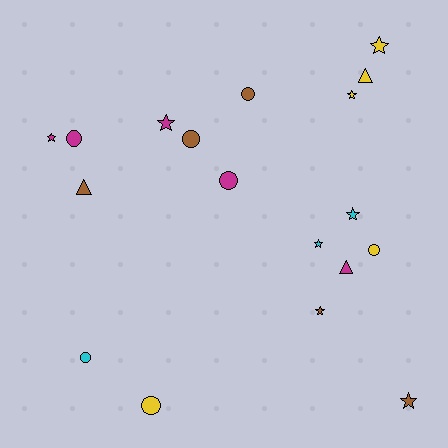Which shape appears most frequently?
Star, with 8 objects.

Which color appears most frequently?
Brown, with 5 objects.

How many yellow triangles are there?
There is 1 yellow triangle.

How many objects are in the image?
There are 18 objects.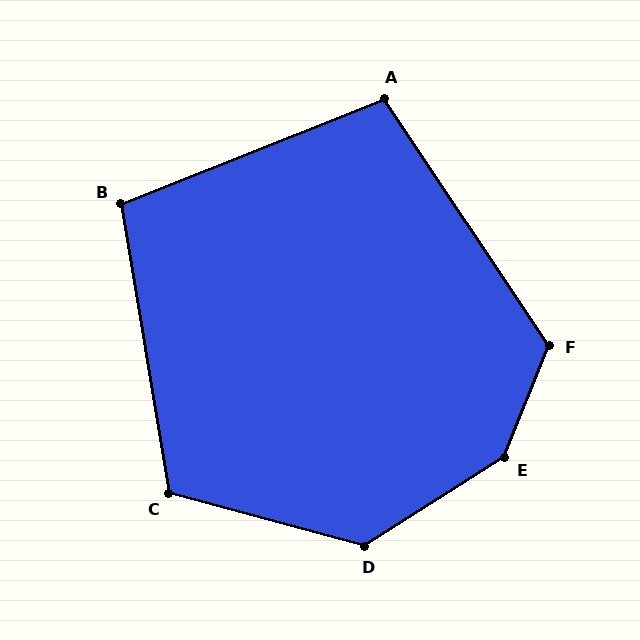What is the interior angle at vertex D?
Approximately 133 degrees (obtuse).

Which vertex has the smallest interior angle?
A, at approximately 102 degrees.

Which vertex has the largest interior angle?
E, at approximately 144 degrees.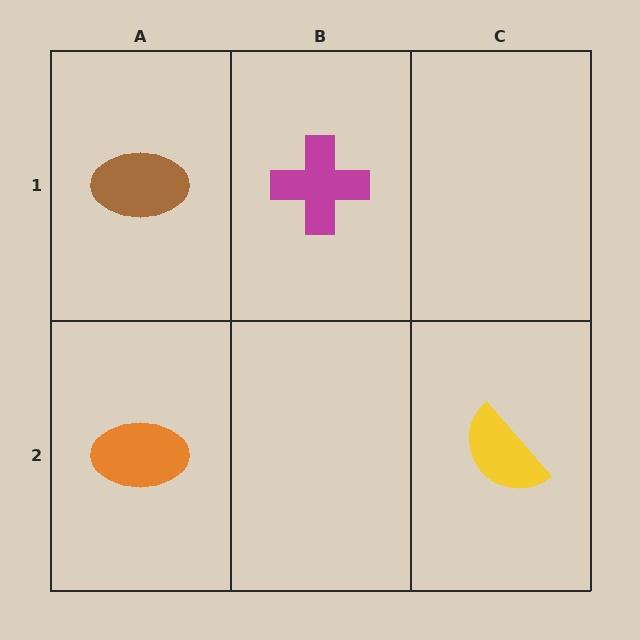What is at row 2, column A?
An orange ellipse.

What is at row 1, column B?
A magenta cross.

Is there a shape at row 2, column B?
No, that cell is empty.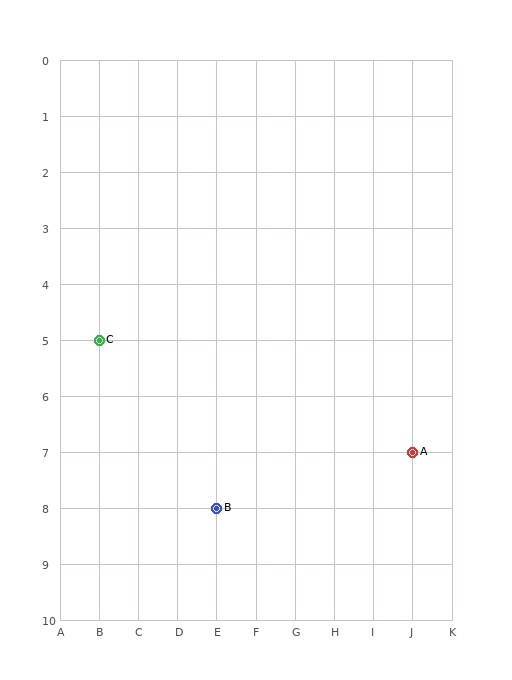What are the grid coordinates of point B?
Point B is at grid coordinates (E, 8).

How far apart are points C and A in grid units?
Points C and A are 8 columns and 2 rows apart (about 8.2 grid units diagonally).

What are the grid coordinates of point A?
Point A is at grid coordinates (J, 7).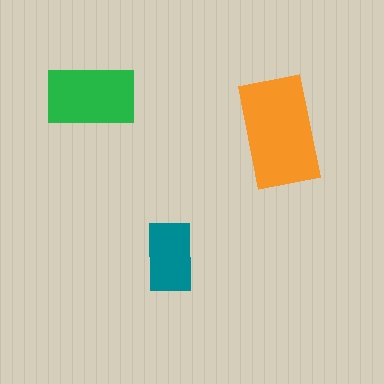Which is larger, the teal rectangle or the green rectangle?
The green one.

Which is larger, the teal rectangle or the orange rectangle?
The orange one.